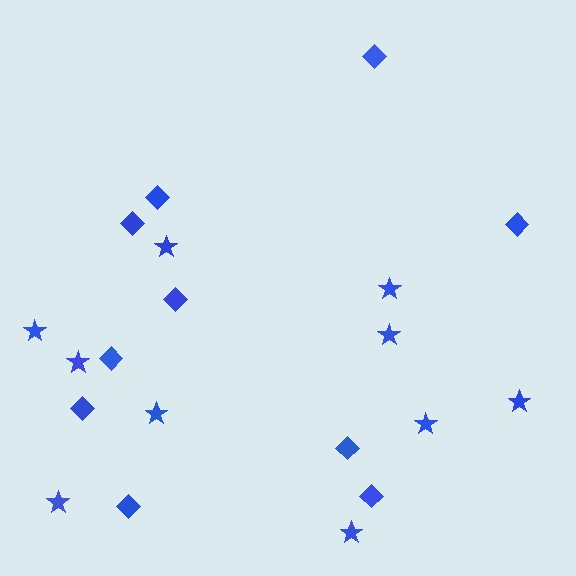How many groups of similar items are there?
There are 2 groups: one group of diamonds (10) and one group of stars (10).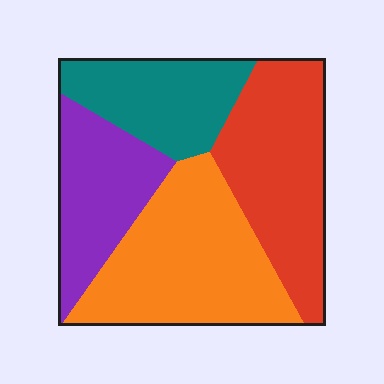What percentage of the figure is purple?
Purple takes up between a sixth and a third of the figure.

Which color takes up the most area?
Orange, at roughly 35%.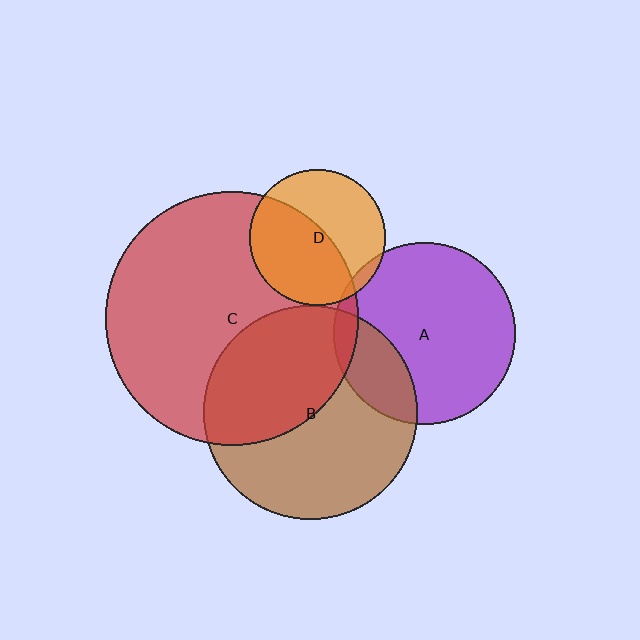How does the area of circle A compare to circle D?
Approximately 1.8 times.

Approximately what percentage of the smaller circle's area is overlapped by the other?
Approximately 5%.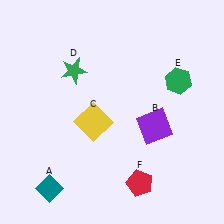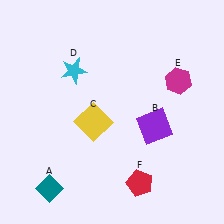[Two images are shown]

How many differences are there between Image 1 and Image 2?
There are 2 differences between the two images.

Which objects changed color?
D changed from green to cyan. E changed from green to magenta.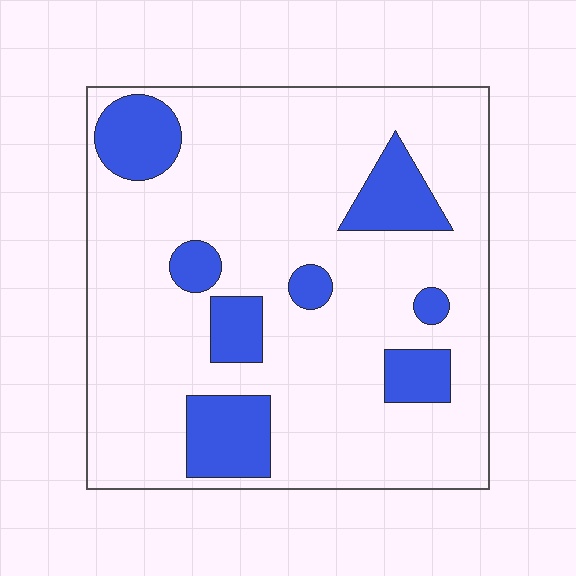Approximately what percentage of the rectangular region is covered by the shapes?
Approximately 20%.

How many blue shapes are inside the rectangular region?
8.